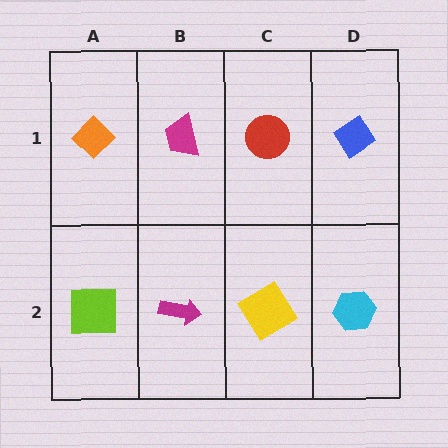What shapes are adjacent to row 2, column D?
A blue diamond (row 1, column D), a yellow diamond (row 2, column C).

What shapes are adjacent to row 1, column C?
A yellow diamond (row 2, column C), a magenta trapezoid (row 1, column B), a blue diamond (row 1, column D).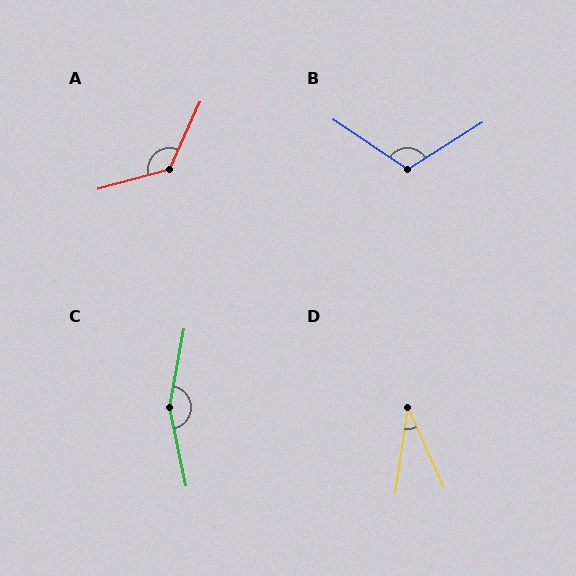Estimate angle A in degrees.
Approximately 130 degrees.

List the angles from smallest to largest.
D (32°), B (114°), A (130°), C (158°).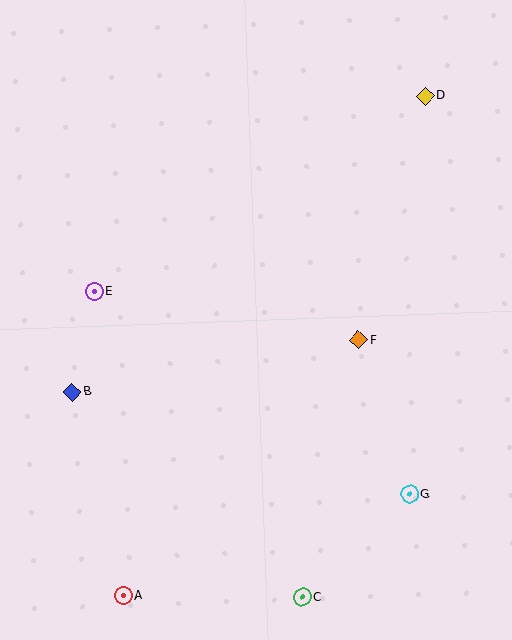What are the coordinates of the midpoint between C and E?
The midpoint between C and E is at (198, 444).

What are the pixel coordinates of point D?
Point D is at (425, 96).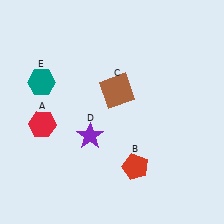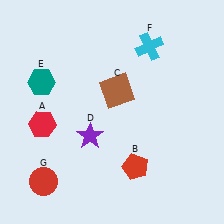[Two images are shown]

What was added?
A cyan cross (F), a red circle (G) were added in Image 2.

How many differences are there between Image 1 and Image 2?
There are 2 differences between the two images.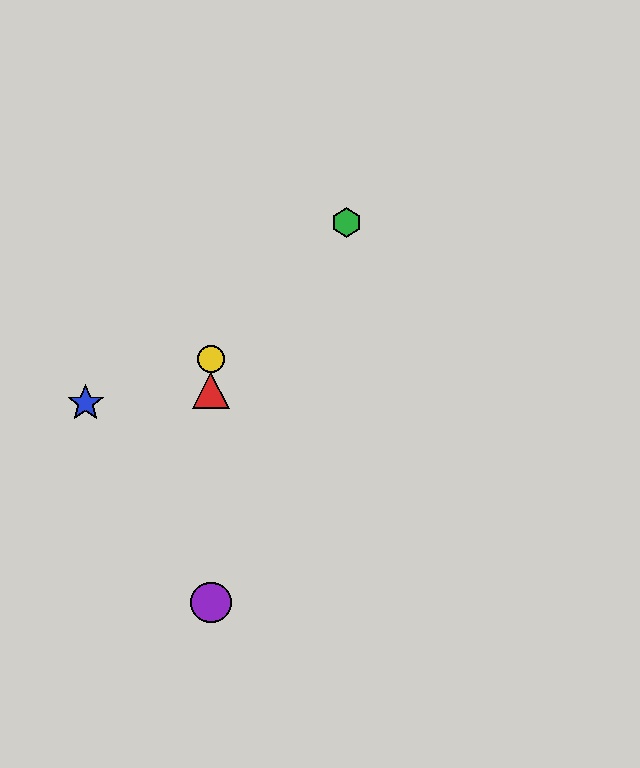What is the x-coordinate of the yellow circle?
The yellow circle is at x≈211.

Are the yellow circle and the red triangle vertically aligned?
Yes, both are at x≈211.